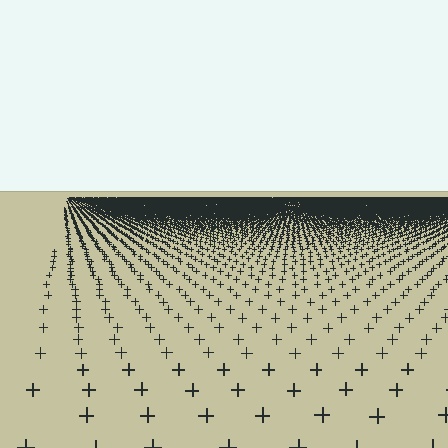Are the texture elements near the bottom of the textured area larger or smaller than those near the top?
Larger. Near the bottom, elements are closer to the viewer and appear at a bigger on-screen size.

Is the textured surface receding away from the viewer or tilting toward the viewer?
The surface is receding away from the viewer. Texture elements get smaller and denser toward the top.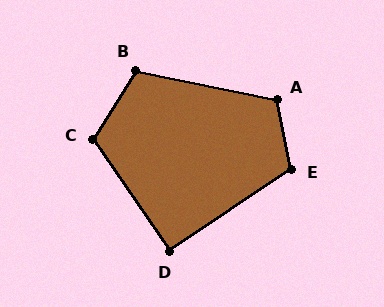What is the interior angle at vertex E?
Approximately 112 degrees (obtuse).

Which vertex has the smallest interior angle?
D, at approximately 90 degrees.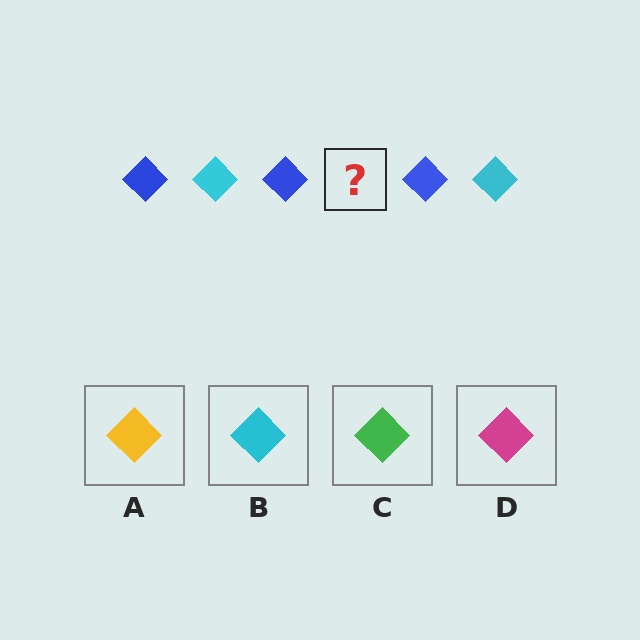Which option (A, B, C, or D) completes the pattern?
B.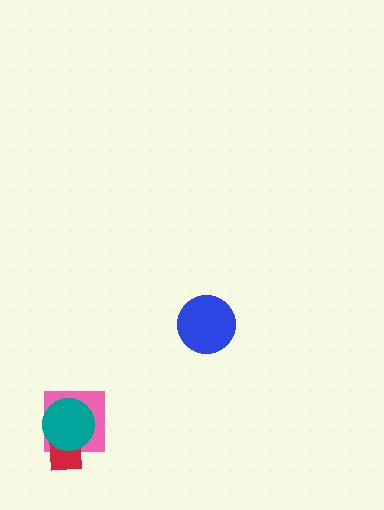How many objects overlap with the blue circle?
0 objects overlap with the blue circle.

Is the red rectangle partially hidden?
Yes, it is partially covered by another shape.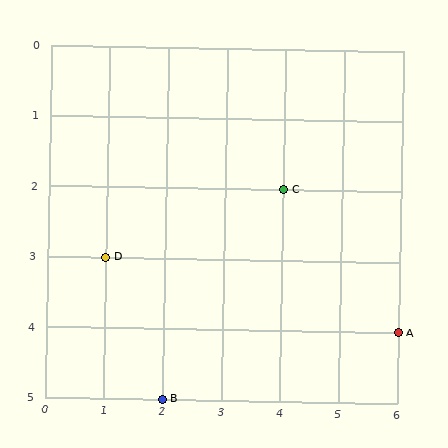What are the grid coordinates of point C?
Point C is at grid coordinates (4, 2).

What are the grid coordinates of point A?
Point A is at grid coordinates (6, 4).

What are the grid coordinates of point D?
Point D is at grid coordinates (1, 3).